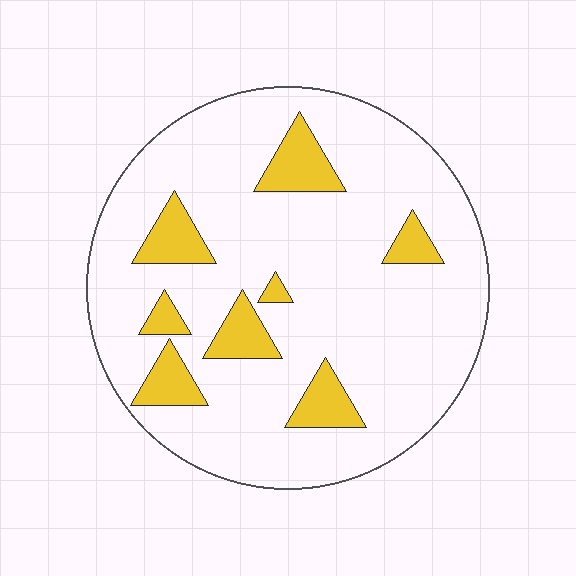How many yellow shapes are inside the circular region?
8.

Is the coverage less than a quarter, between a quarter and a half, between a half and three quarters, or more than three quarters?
Less than a quarter.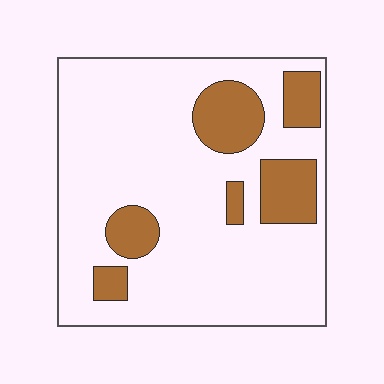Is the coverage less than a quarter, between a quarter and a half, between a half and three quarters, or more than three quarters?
Less than a quarter.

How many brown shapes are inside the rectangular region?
6.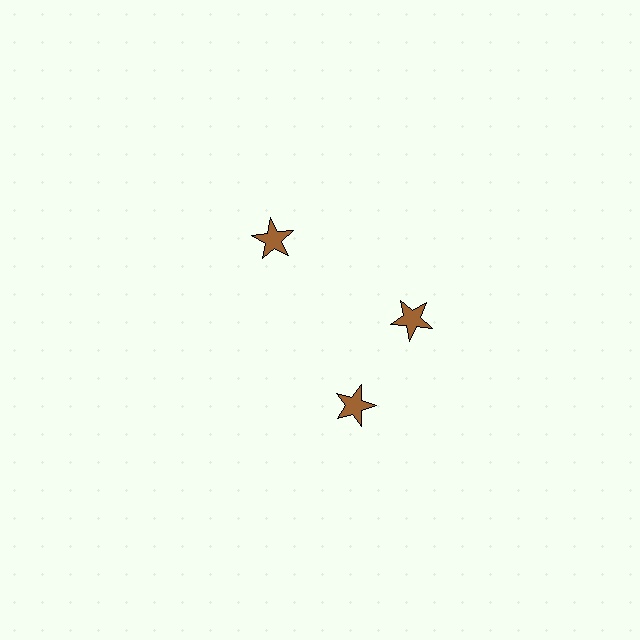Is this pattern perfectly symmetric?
No. The 3 brown stars are arranged in a ring, but one element near the 7 o'clock position is rotated out of alignment along the ring, breaking the 3-fold rotational symmetry.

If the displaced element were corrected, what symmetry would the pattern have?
It would have 3-fold rotational symmetry — the pattern would map onto itself every 120 degrees.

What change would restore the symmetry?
The symmetry would be restored by rotating it back into even spacing with its neighbors so that all 3 stars sit at equal angles and equal distance from the center.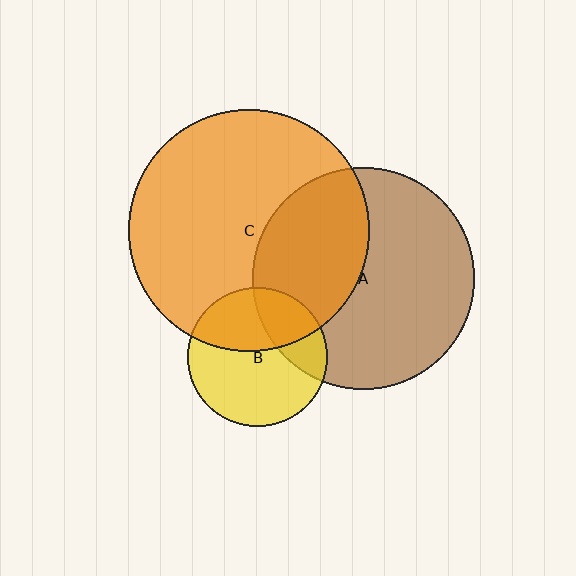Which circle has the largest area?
Circle C (orange).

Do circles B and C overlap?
Yes.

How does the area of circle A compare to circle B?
Approximately 2.5 times.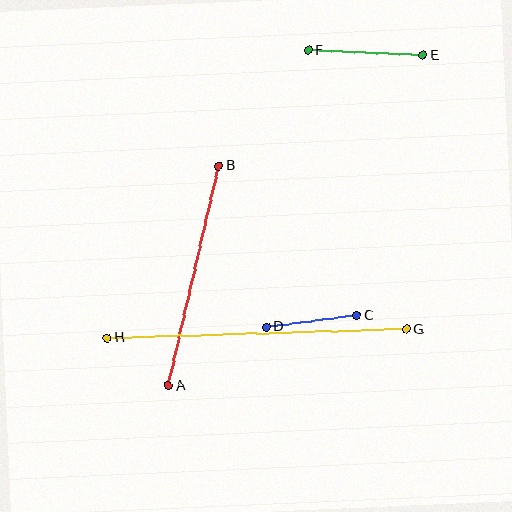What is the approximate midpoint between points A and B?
The midpoint is at approximately (194, 276) pixels.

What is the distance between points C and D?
The distance is approximately 91 pixels.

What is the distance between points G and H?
The distance is approximately 299 pixels.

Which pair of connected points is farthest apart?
Points G and H are farthest apart.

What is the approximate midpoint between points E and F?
The midpoint is at approximately (366, 53) pixels.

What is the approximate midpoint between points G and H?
The midpoint is at approximately (257, 334) pixels.